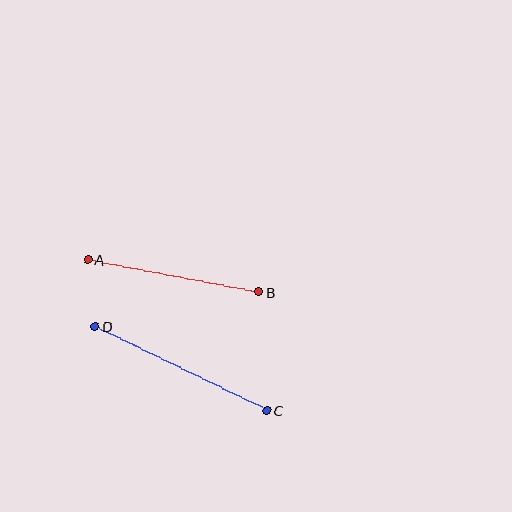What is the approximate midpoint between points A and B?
The midpoint is at approximately (173, 276) pixels.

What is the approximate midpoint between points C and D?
The midpoint is at approximately (181, 369) pixels.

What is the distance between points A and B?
The distance is approximately 174 pixels.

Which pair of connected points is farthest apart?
Points C and D are farthest apart.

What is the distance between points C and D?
The distance is approximately 191 pixels.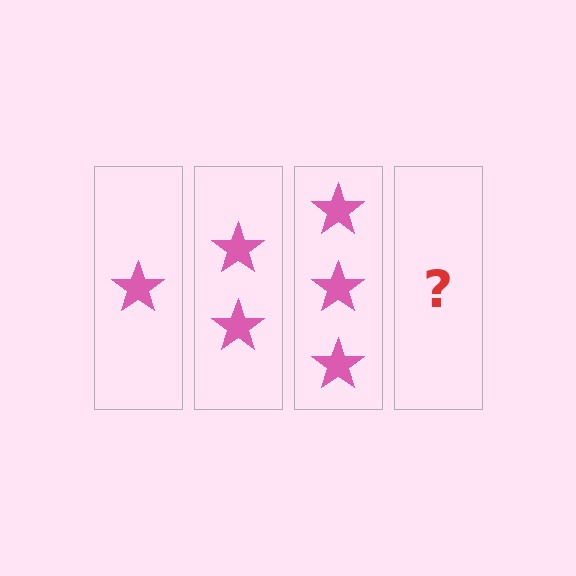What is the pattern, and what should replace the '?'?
The pattern is that each step adds one more star. The '?' should be 4 stars.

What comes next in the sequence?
The next element should be 4 stars.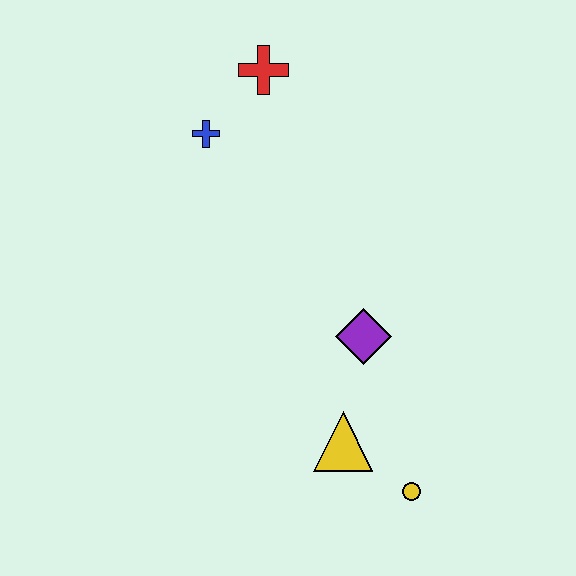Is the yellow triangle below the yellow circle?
No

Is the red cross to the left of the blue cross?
No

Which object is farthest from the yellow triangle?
The red cross is farthest from the yellow triangle.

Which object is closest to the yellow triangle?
The yellow circle is closest to the yellow triangle.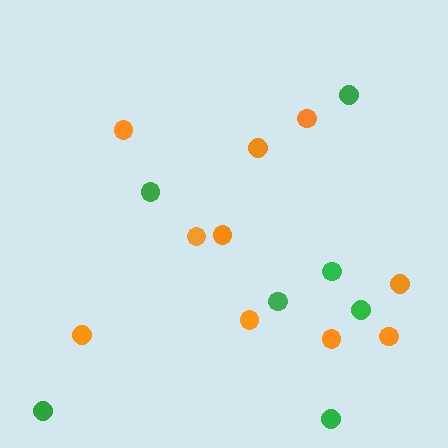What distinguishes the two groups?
There are 2 groups: one group of green circles (7) and one group of orange circles (10).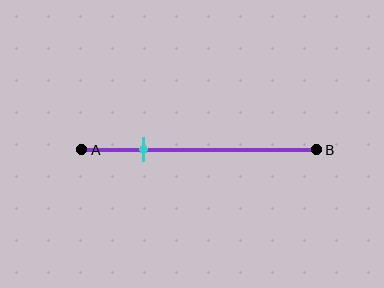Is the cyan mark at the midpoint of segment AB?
No, the mark is at about 25% from A, not at the 50% midpoint.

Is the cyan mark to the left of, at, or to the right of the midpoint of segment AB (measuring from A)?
The cyan mark is to the left of the midpoint of segment AB.